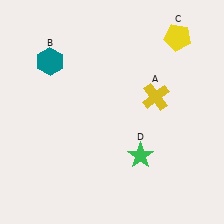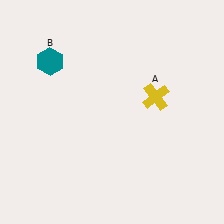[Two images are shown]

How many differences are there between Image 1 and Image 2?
There are 2 differences between the two images.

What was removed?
The yellow pentagon (C), the green star (D) were removed in Image 2.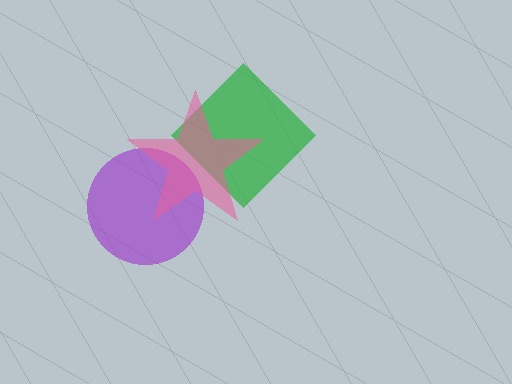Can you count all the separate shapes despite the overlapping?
Yes, there are 3 separate shapes.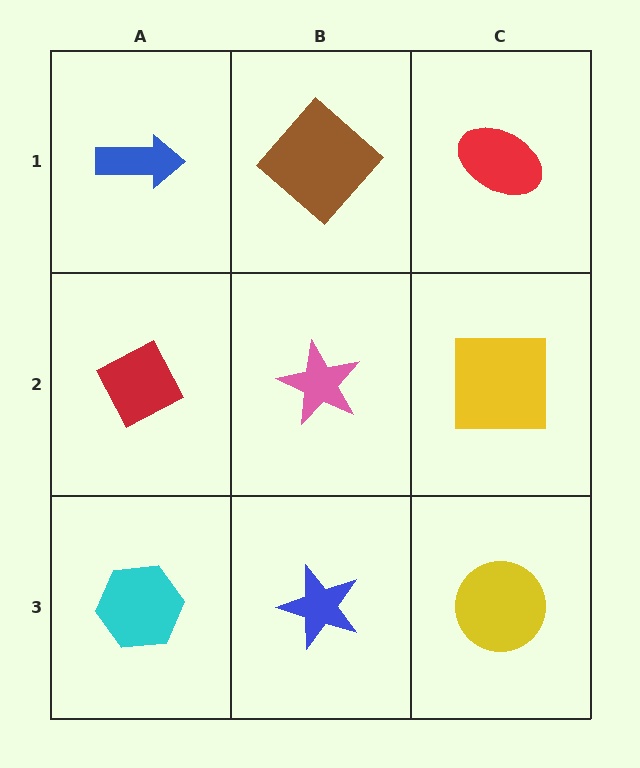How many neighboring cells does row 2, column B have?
4.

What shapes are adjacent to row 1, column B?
A pink star (row 2, column B), a blue arrow (row 1, column A), a red ellipse (row 1, column C).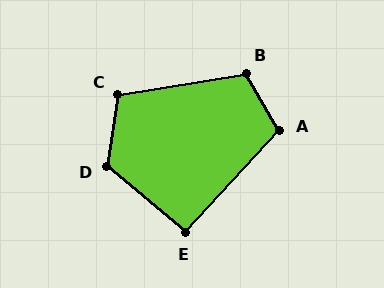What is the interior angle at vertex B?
Approximately 111 degrees (obtuse).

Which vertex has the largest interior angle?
D, at approximately 120 degrees.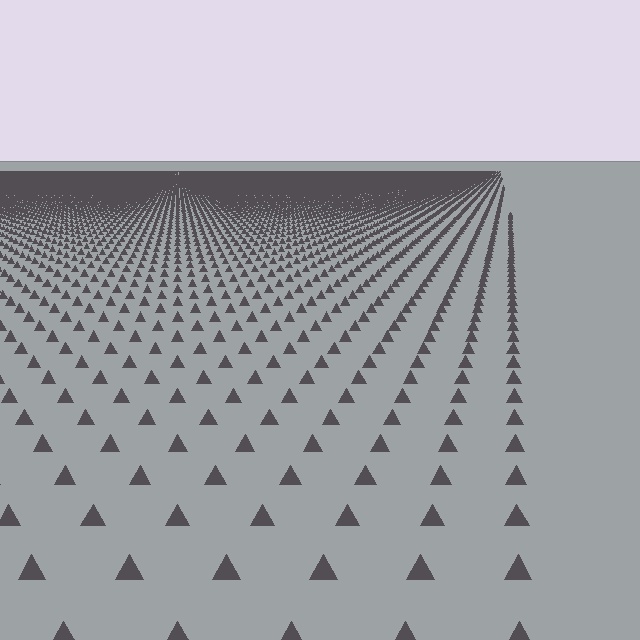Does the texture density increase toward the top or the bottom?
Density increases toward the top.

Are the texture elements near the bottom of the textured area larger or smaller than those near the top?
Larger. Near the bottom, elements are closer to the viewer and appear at a bigger on-screen size.